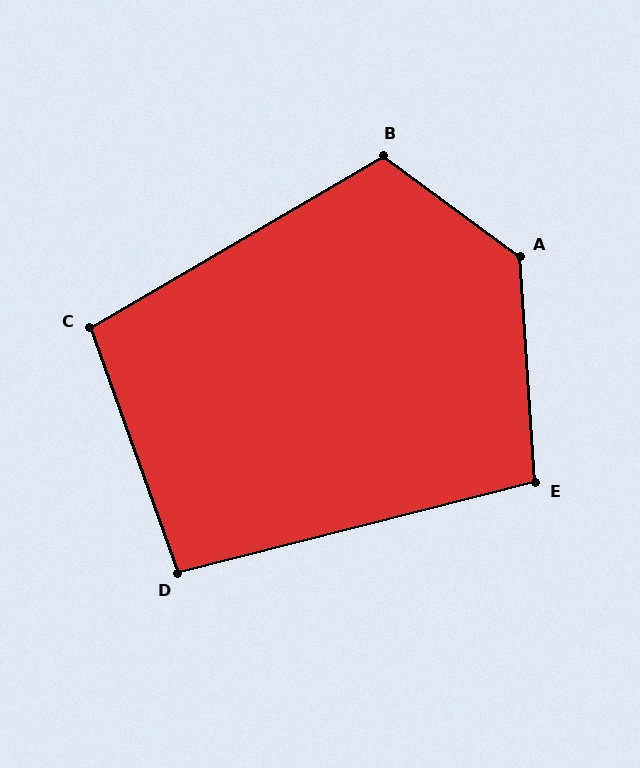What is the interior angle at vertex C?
Approximately 101 degrees (obtuse).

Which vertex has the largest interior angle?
A, at approximately 130 degrees.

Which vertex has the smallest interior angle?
D, at approximately 95 degrees.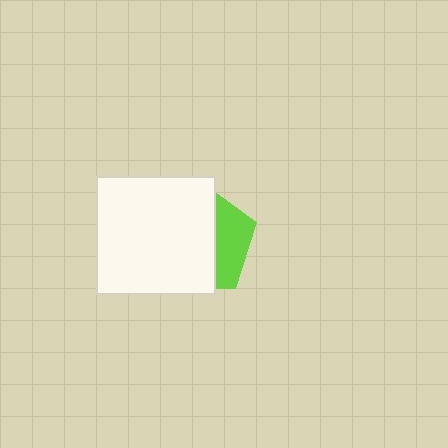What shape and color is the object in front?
The object in front is a white square.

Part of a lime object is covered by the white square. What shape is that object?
It is a pentagon.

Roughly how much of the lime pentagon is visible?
A small part of it is visible (roughly 32%).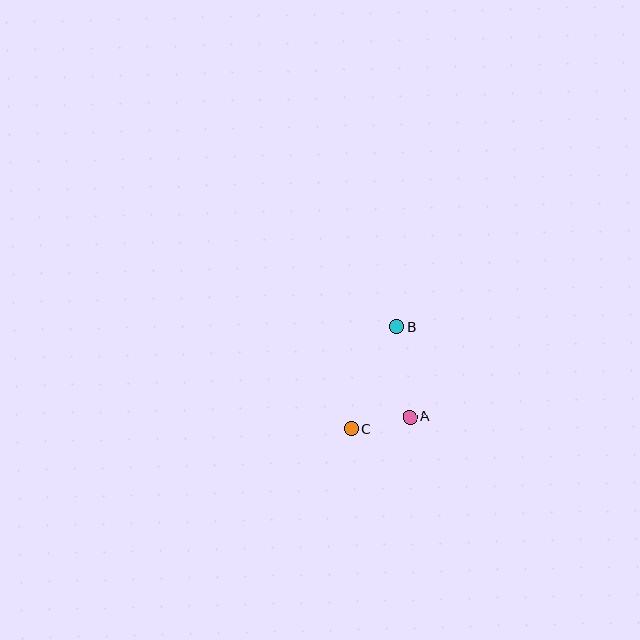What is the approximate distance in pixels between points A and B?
The distance between A and B is approximately 91 pixels.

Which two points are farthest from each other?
Points B and C are farthest from each other.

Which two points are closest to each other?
Points A and C are closest to each other.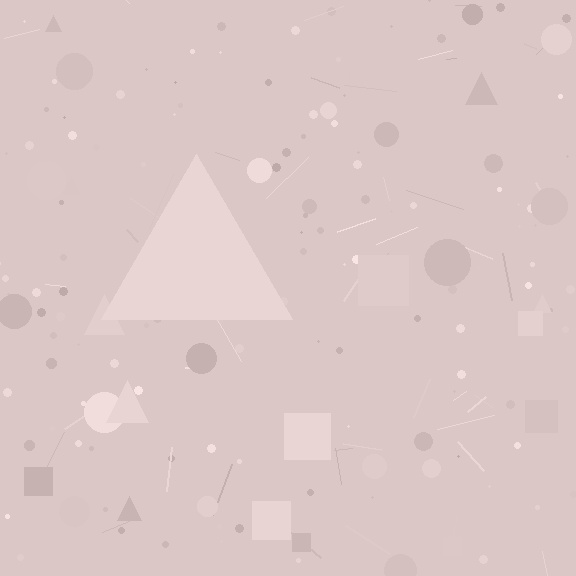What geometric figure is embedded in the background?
A triangle is embedded in the background.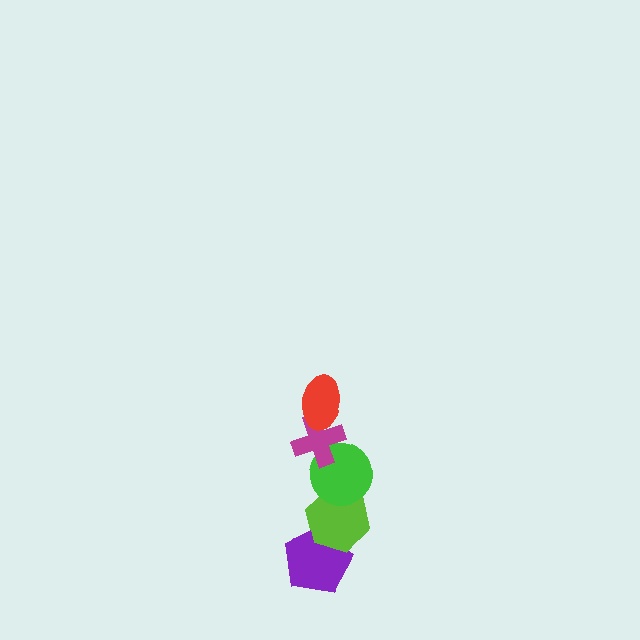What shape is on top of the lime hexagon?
The green circle is on top of the lime hexagon.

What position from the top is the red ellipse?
The red ellipse is 1st from the top.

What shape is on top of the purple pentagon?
The lime hexagon is on top of the purple pentagon.